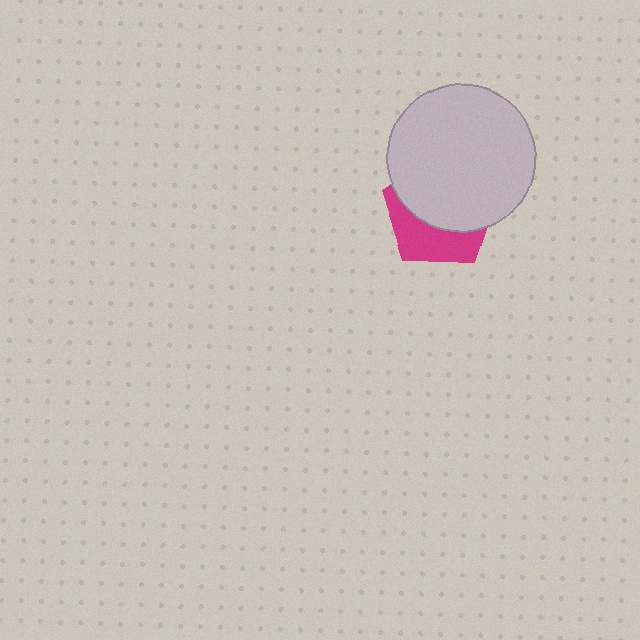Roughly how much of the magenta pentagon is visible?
A small part of it is visible (roughly 38%).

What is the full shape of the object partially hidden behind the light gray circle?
The partially hidden object is a magenta pentagon.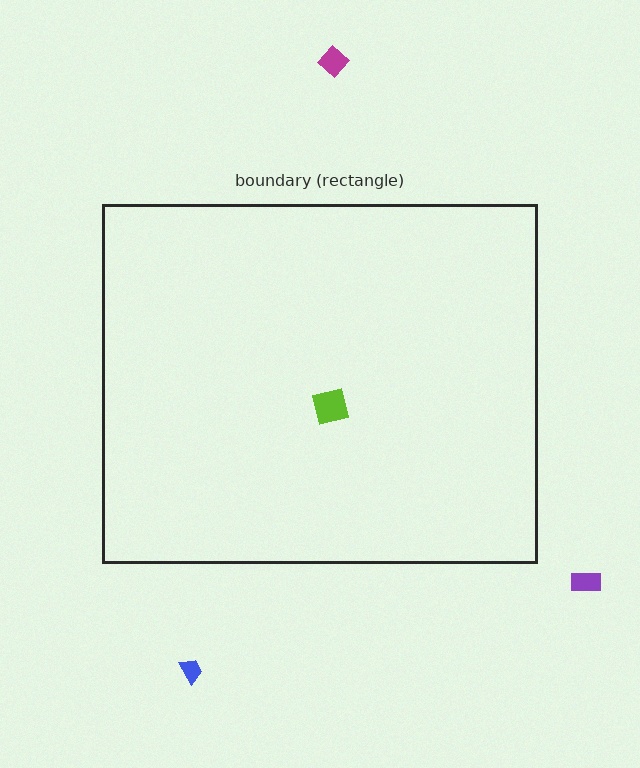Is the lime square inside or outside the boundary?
Inside.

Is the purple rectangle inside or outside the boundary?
Outside.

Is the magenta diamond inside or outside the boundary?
Outside.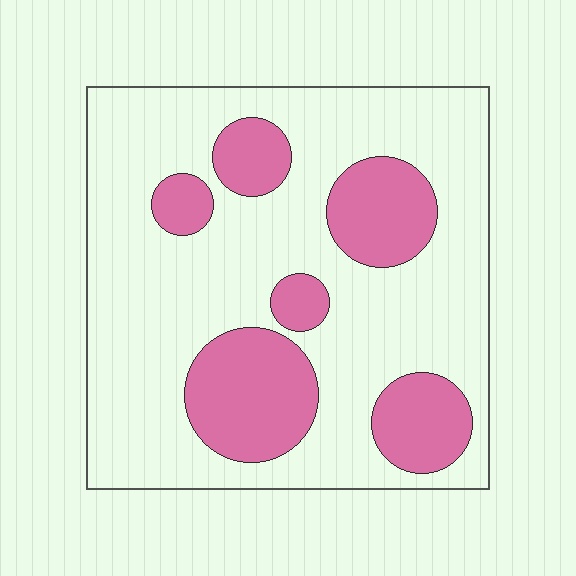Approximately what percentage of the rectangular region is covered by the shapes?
Approximately 25%.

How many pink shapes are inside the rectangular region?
6.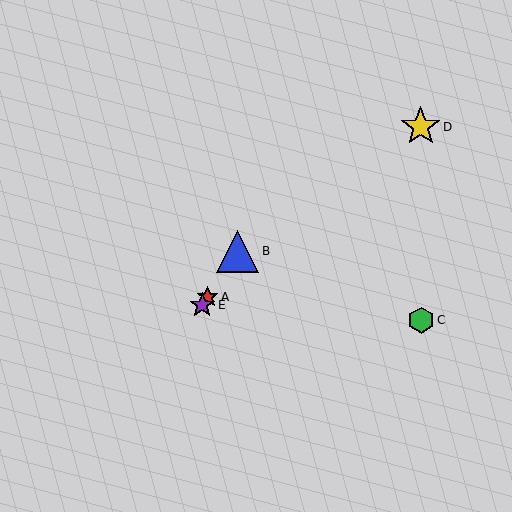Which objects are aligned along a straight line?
Objects A, B, E are aligned along a straight line.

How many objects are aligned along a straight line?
3 objects (A, B, E) are aligned along a straight line.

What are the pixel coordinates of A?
Object A is at (208, 297).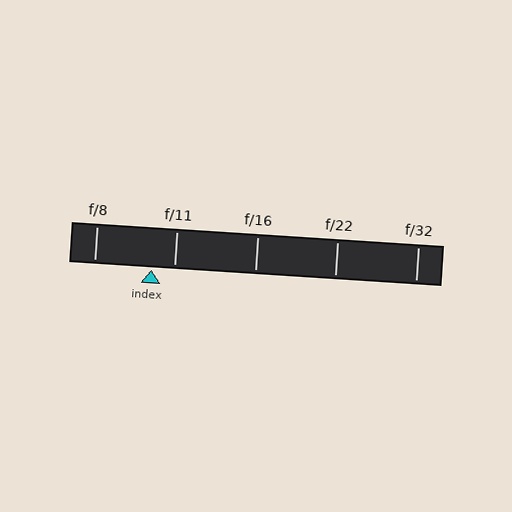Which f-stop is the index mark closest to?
The index mark is closest to f/11.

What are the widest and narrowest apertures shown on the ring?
The widest aperture shown is f/8 and the narrowest is f/32.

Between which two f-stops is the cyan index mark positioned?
The index mark is between f/8 and f/11.